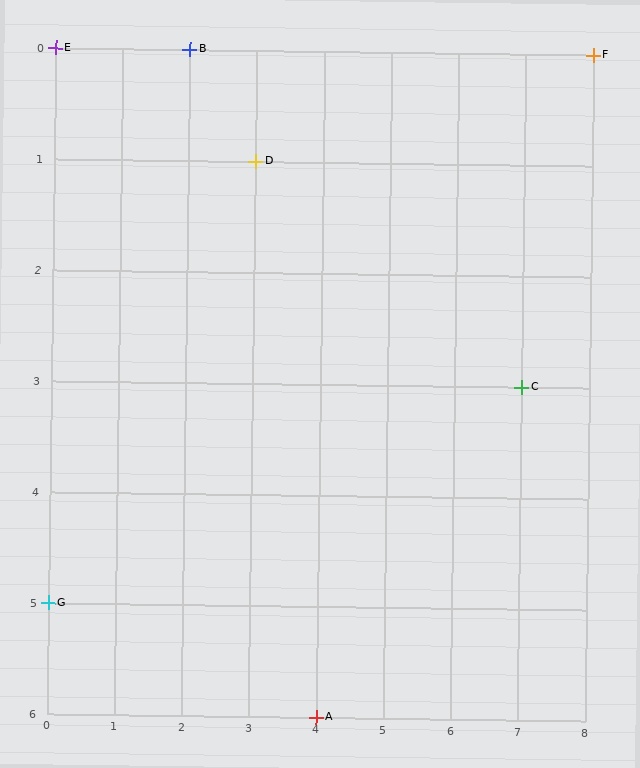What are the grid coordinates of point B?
Point B is at grid coordinates (2, 0).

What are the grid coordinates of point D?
Point D is at grid coordinates (3, 1).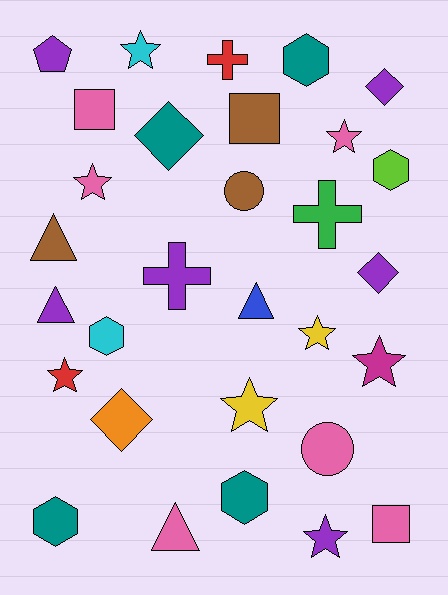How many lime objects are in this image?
There is 1 lime object.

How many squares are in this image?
There are 3 squares.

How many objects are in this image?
There are 30 objects.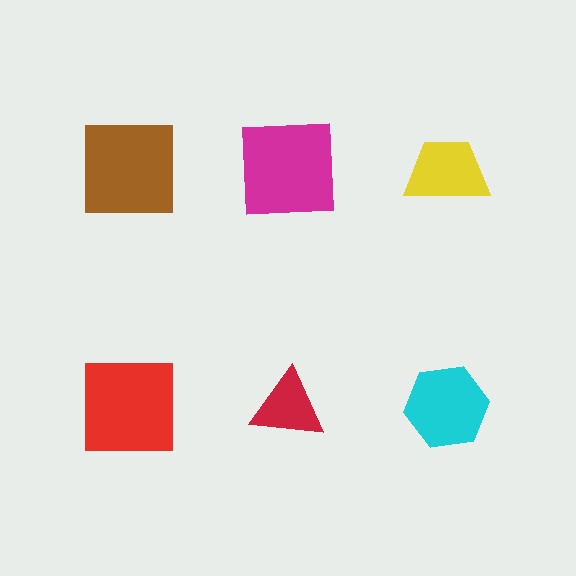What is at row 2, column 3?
A cyan hexagon.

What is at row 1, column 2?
A magenta square.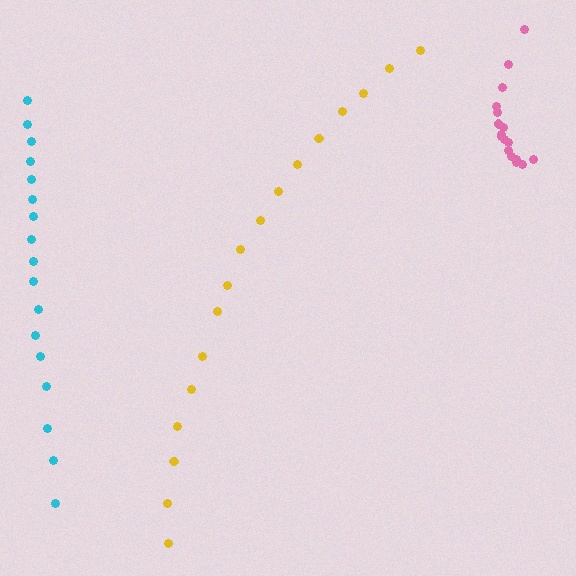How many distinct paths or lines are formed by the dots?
There are 3 distinct paths.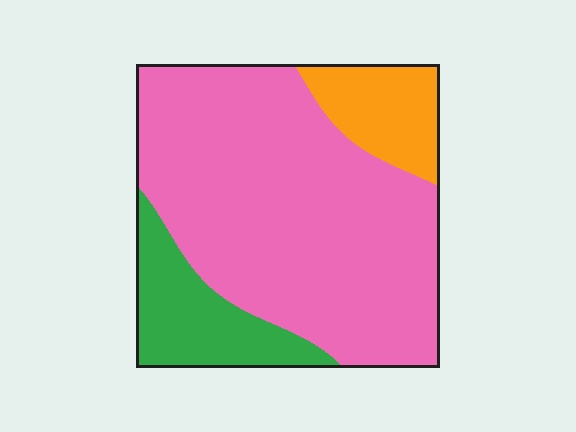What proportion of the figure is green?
Green covers about 15% of the figure.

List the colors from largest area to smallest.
From largest to smallest: pink, green, orange.